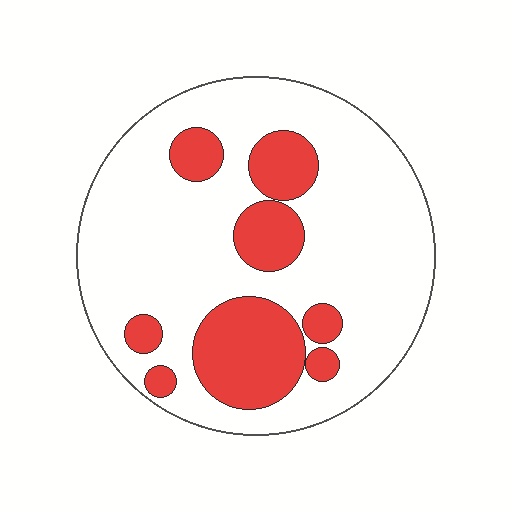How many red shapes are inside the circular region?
8.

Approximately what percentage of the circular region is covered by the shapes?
Approximately 25%.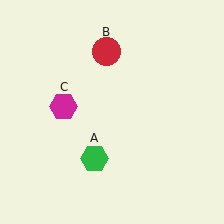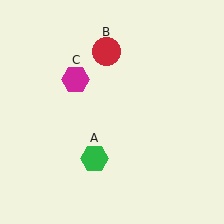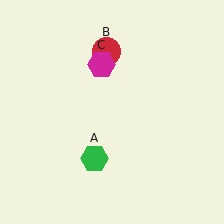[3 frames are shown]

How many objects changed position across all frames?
1 object changed position: magenta hexagon (object C).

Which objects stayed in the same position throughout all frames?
Green hexagon (object A) and red circle (object B) remained stationary.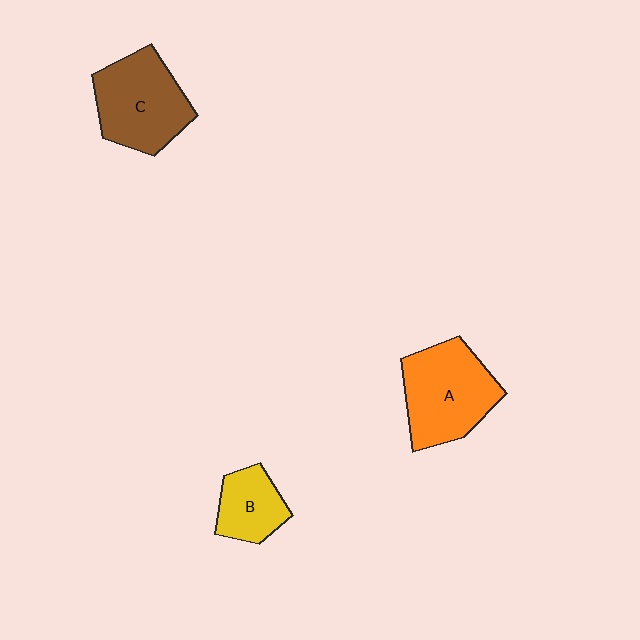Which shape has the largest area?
Shape A (orange).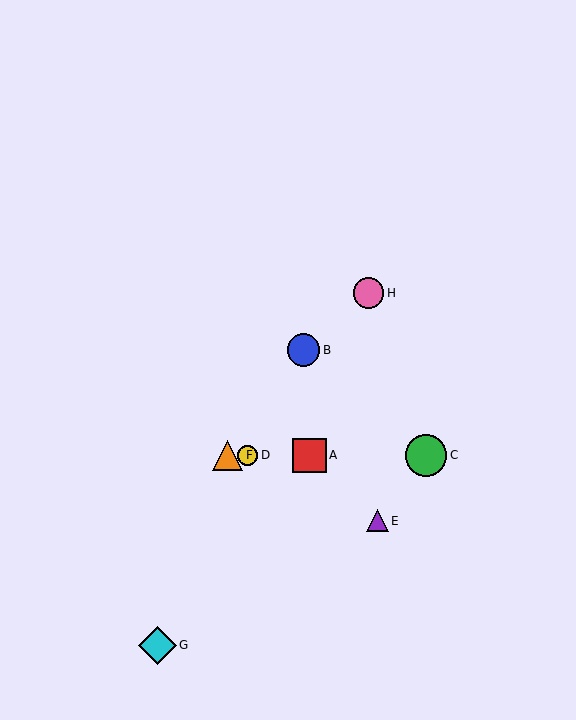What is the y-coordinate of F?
Object F is at y≈455.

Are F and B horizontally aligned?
No, F is at y≈455 and B is at y≈350.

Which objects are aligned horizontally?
Objects A, C, D, F are aligned horizontally.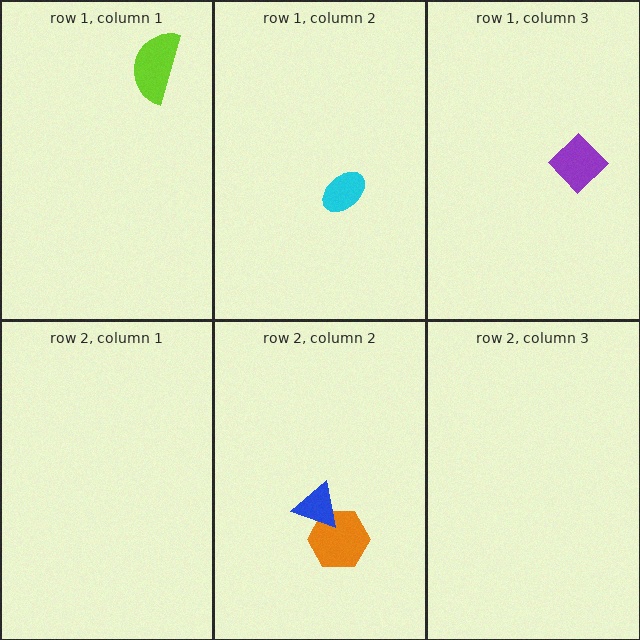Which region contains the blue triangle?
The row 2, column 2 region.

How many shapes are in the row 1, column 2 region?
1.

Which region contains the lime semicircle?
The row 1, column 1 region.